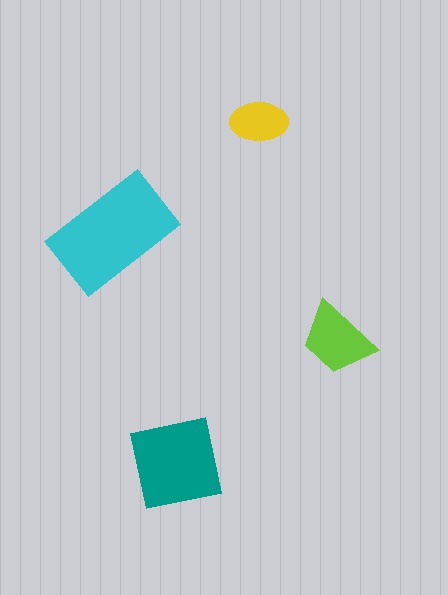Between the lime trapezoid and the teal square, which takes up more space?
The teal square.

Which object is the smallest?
The yellow ellipse.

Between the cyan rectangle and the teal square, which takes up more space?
The cyan rectangle.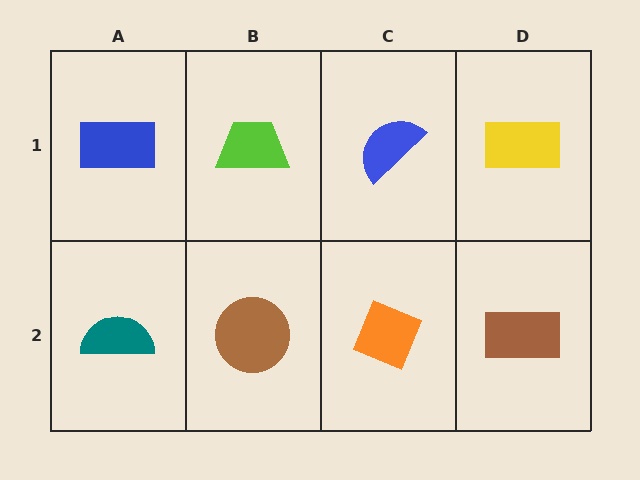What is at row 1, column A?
A blue rectangle.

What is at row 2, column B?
A brown circle.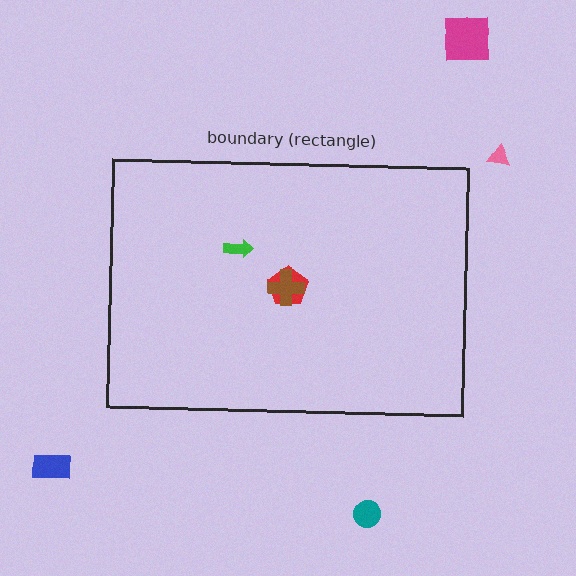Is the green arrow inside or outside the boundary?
Inside.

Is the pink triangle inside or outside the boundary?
Outside.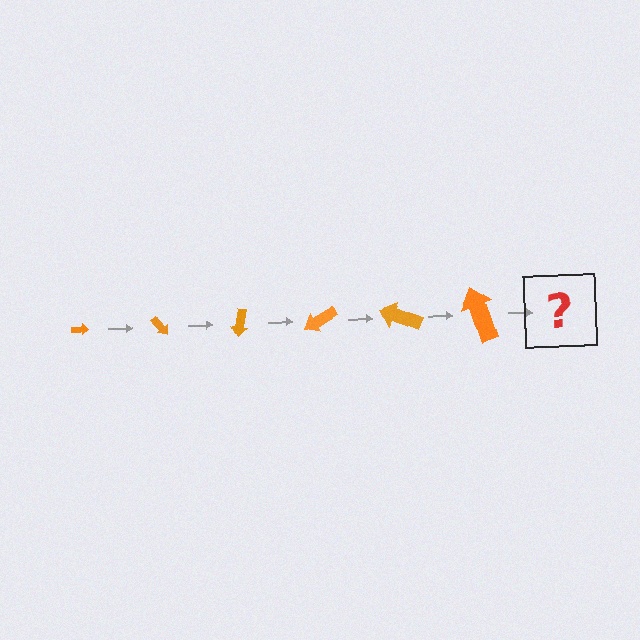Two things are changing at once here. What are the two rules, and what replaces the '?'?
The two rules are that the arrow grows larger each step and it rotates 50 degrees each step. The '?' should be an arrow, larger than the previous one and rotated 300 degrees from the start.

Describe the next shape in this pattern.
It should be an arrow, larger than the previous one and rotated 300 degrees from the start.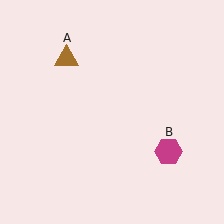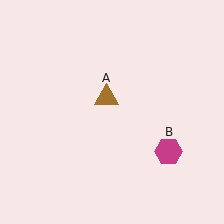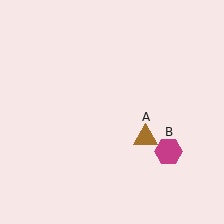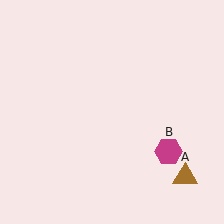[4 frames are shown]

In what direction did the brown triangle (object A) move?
The brown triangle (object A) moved down and to the right.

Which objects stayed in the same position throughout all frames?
Magenta hexagon (object B) remained stationary.